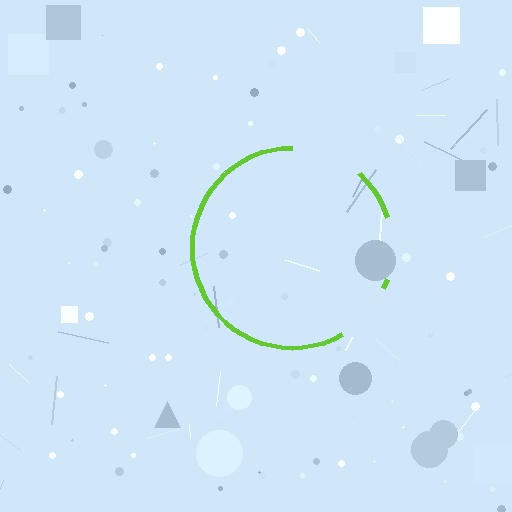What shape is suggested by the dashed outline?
The dashed outline suggests a circle.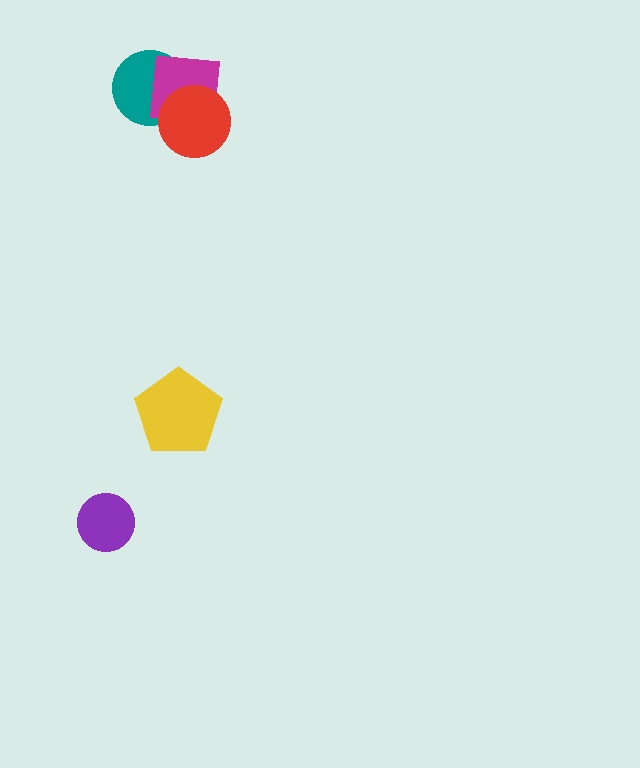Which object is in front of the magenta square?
The red circle is in front of the magenta square.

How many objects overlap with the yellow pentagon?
0 objects overlap with the yellow pentagon.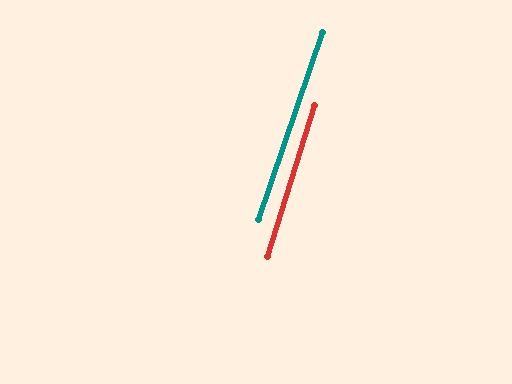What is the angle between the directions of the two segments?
Approximately 2 degrees.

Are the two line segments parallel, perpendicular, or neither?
Parallel — their directions differ by only 1.5°.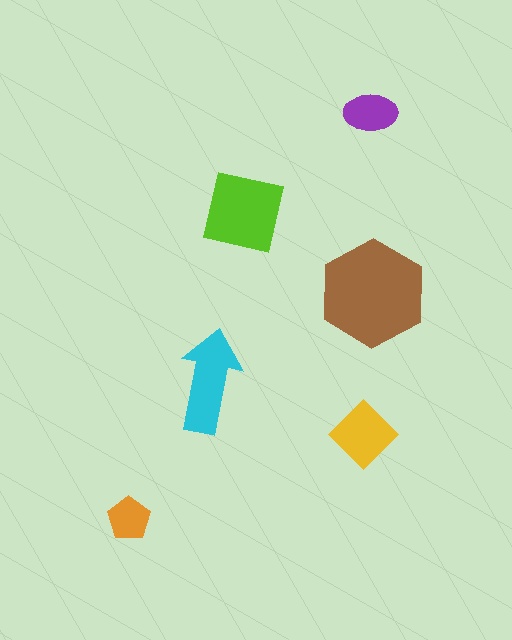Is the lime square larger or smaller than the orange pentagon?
Larger.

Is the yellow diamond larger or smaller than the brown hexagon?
Smaller.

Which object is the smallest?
The orange pentagon.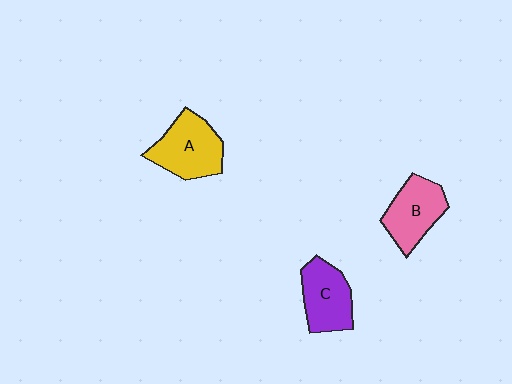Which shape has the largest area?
Shape A (yellow).